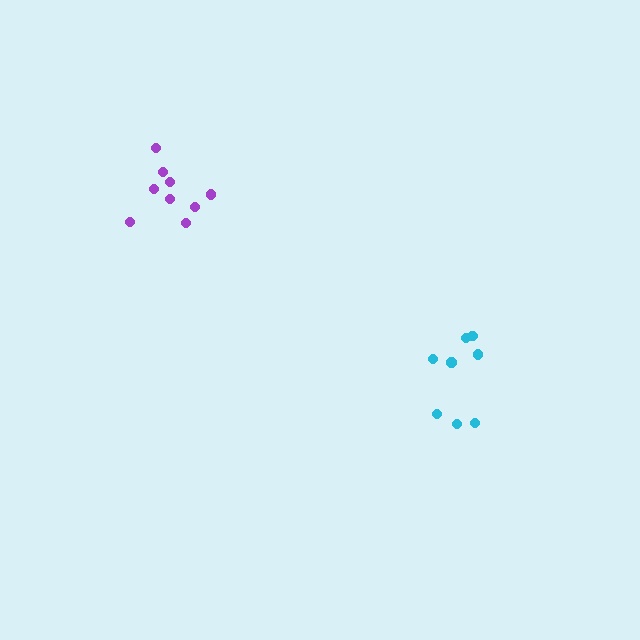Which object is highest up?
The purple cluster is topmost.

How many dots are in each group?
Group 1: 9 dots, Group 2: 8 dots (17 total).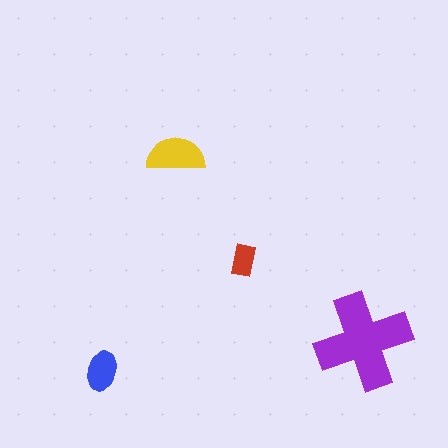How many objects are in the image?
There are 4 objects in the image.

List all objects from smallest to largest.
The red rectangle, the blue ellipse, the yellow semicircle, the purple cross.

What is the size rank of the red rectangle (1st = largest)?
4th.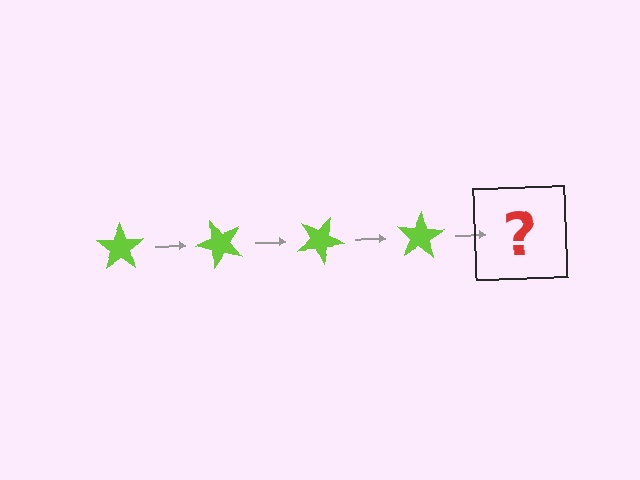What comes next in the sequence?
The next element should be a lime star rotated 200 degrees.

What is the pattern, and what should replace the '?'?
The pattern is that the star rotates 50 degrees each step. The '?' should be a lime star rotated 200 degrees.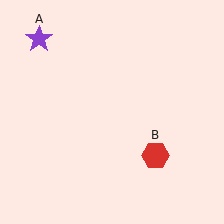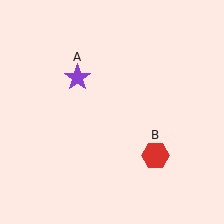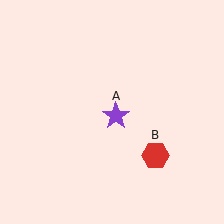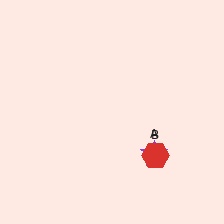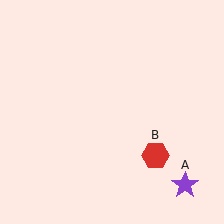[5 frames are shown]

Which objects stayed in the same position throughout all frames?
Red hexagon (object B) remained stationary.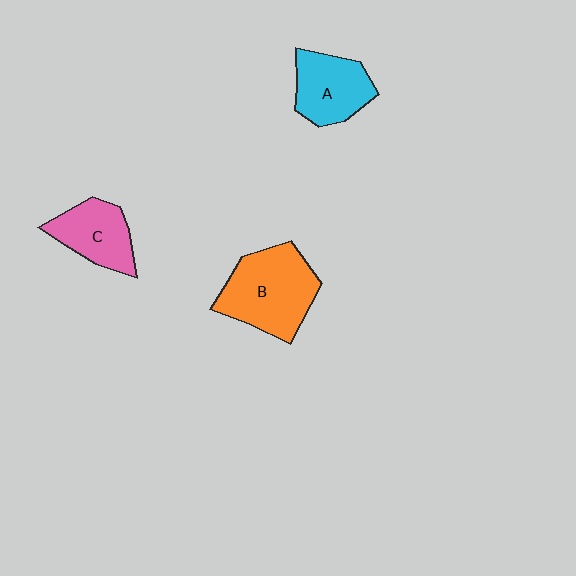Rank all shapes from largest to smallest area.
From largest to smallest: B (orange), A (cyan), C (pink).